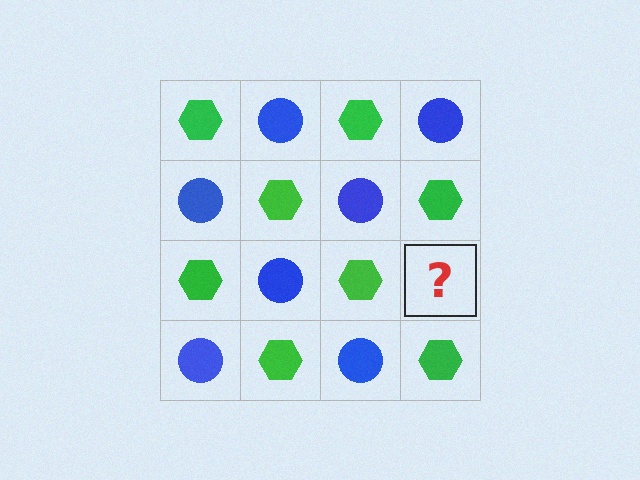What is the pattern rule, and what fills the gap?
The rule is that it alternates green hexagon and blue circle in a checkerboard pattern. The gap should be filled with a blue circle.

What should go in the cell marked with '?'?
The missing cell should contain a blue circle.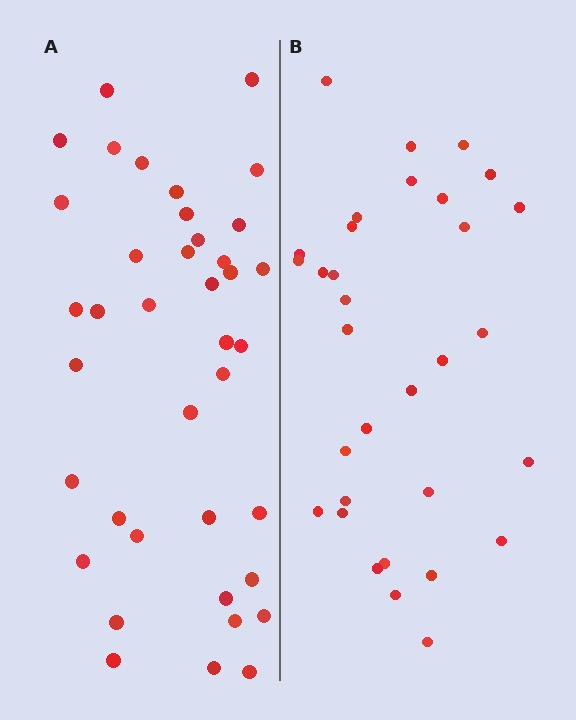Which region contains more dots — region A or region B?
Region A (the left region) has more dots.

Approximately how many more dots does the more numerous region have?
Region A has roughly 8 or so more dots than region B.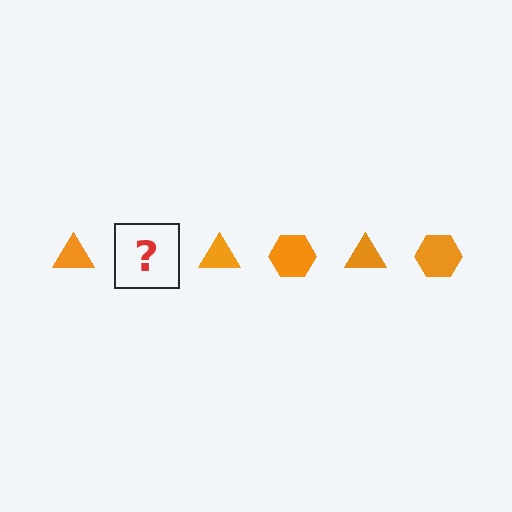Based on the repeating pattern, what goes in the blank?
The blank should be an orange hexagon.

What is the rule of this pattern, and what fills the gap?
The rule is that the pattern cycles through triangle, hexagon shapes in orange. The gap should be filled with an orange hexagon.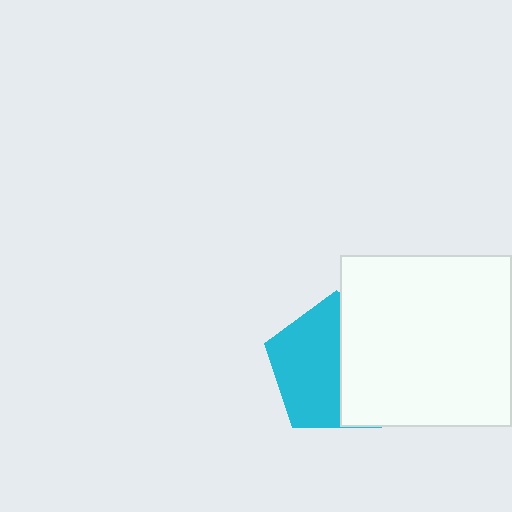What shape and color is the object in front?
The object in front is a white square.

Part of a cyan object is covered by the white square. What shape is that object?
It is a pentagon.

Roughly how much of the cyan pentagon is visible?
About half of it is visible (roughly 53%).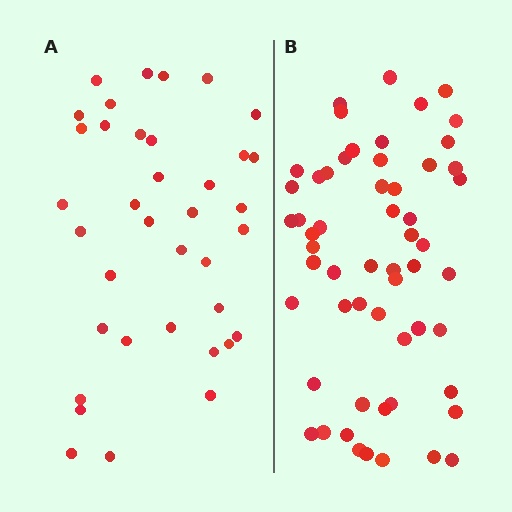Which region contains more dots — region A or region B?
Region B (the right region) has more dots.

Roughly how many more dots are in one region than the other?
Region B has approximately 20 more dots than region A.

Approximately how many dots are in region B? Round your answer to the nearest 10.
About 60 dots. (The exact count is 57, which rounds to 60.)